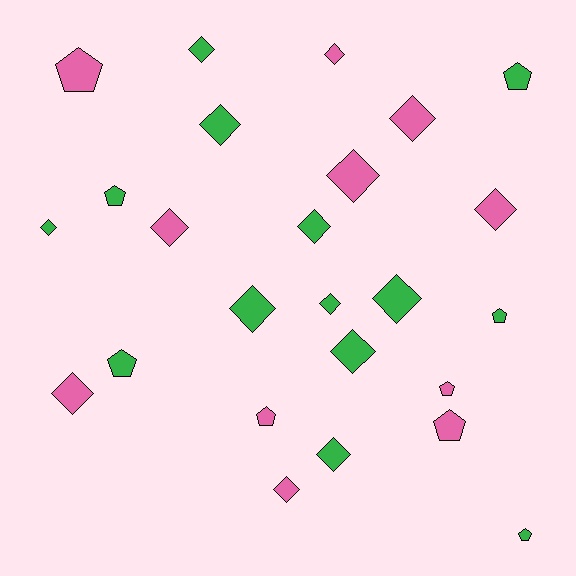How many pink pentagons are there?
There are 4 pink pentagons.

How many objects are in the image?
There are 25 objects.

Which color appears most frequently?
Green, with 14 objects.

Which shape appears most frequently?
Diamond, with 16 objects.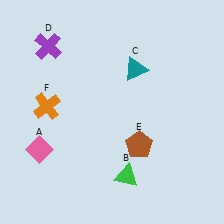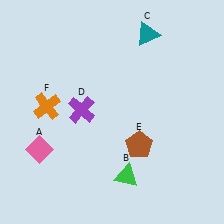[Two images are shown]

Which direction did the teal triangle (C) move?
The teal triangle (C) moved up.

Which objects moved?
The objects that moved are: the teal triangle (C), the purple cross (D).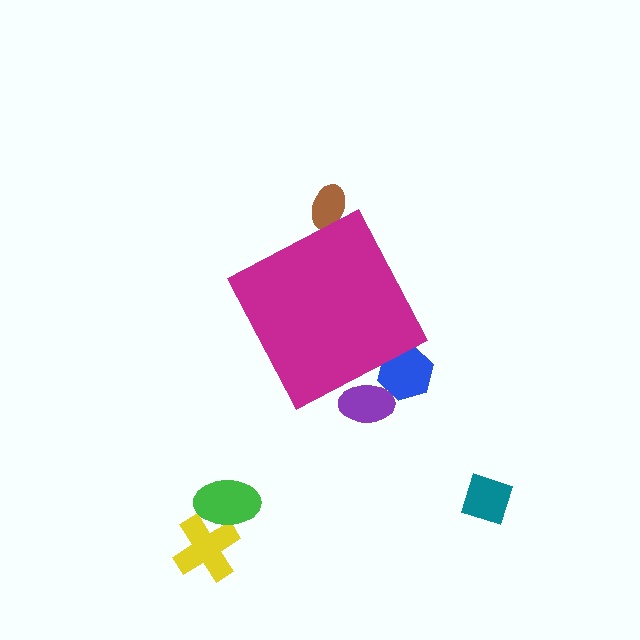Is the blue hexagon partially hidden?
Yes, the blue hexagon is partially hidden behind the magenta diamond.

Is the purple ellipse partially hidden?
Yes, the purple ellipse is partially hidden behind the magenta diamond.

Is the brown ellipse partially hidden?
Yes, the brown ellipse is partially hidden behind the magenta diamond.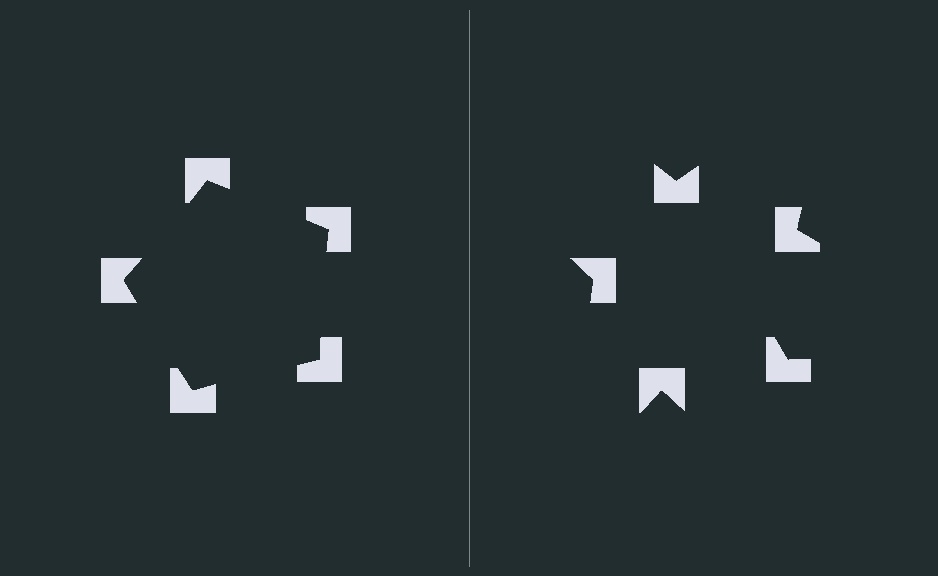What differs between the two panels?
The notched squares are positioned identically on both sides; only the wedge orientations differ. On the left they align to a pentagon; on the right they are misaligned.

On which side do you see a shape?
An illusory pentagon appears on the left side. On the right side the wedge cuts are rotated, so no coherent shape forms.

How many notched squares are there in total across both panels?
10 — 5 on each side.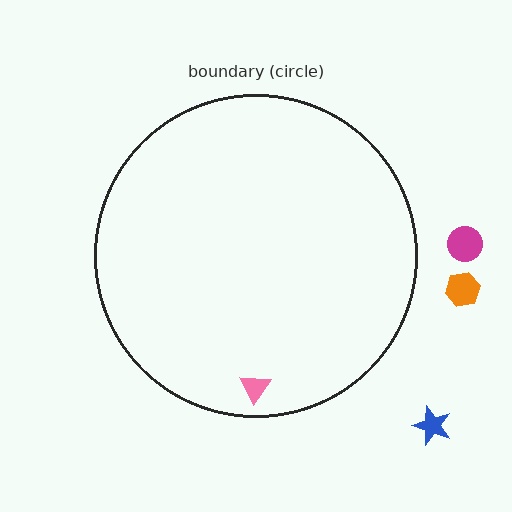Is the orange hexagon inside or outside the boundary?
Outside.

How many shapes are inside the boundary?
1 inside, 3 outside.